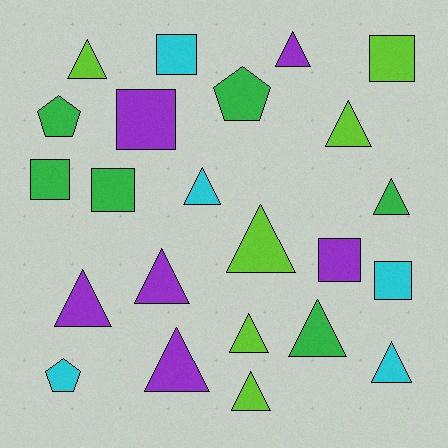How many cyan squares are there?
There are 2 cyan squares.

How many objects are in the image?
There are 23 objects.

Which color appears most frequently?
Green, with 6 objects.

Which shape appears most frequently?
Triangle, with 13 objects.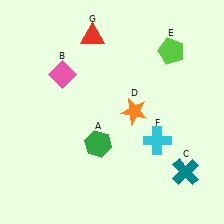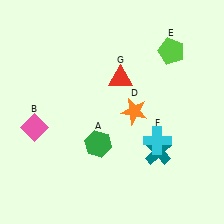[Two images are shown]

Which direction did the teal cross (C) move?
The teal cross (C) moved left.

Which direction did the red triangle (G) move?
The red triangle (G) moved down.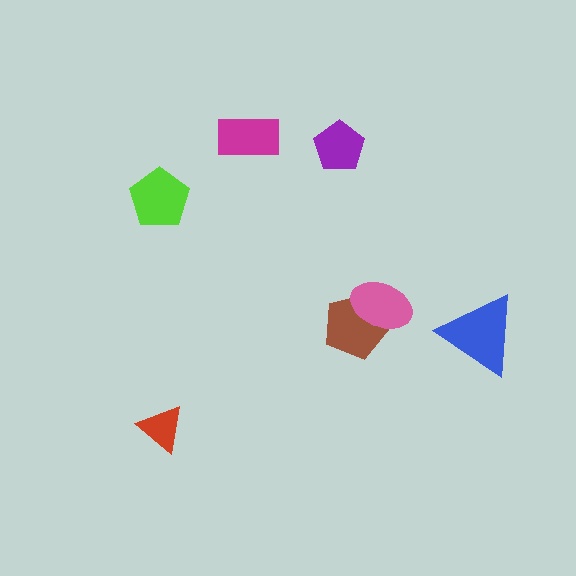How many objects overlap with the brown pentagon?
1 object overlaps with the brown pentagon.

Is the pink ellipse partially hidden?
No, no other shape covers it.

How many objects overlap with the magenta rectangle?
0 objects overlap with the magenta rectangle.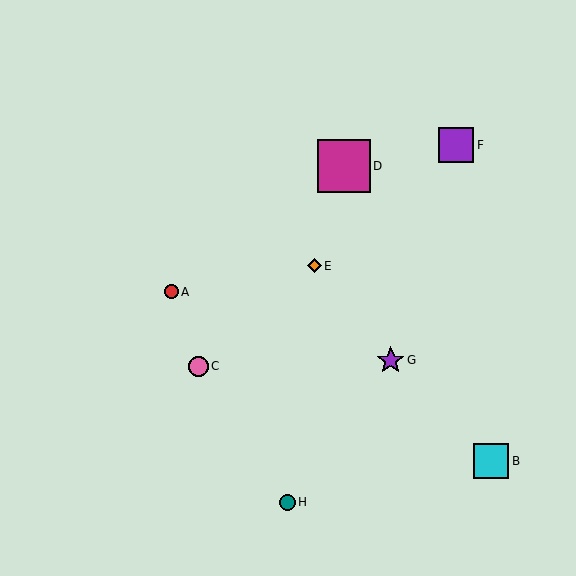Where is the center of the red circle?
The center of the red circle is at (172, 292).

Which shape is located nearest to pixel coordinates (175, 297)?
The red circle (labeled A) at (172, 292) is nearest to that location.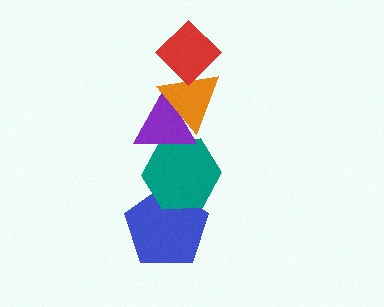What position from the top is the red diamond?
The red diamond is 1st from the top.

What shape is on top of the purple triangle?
The orange triangle is on top of the purple triangle.